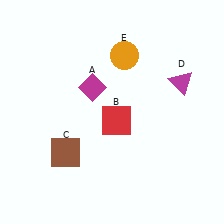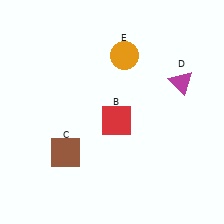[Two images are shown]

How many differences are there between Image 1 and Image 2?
There is 1 difference between the two images.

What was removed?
The magenta diamond (A) was removed in Image 2.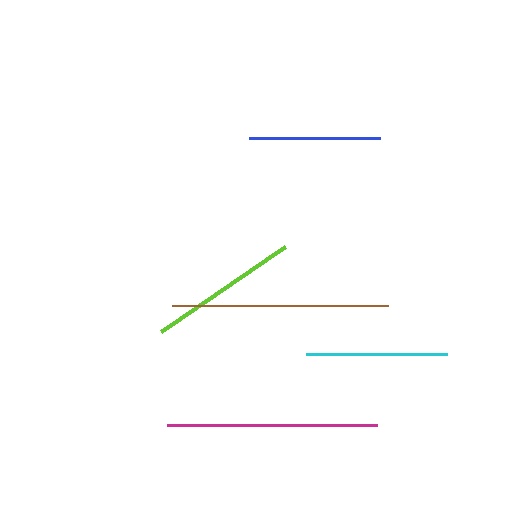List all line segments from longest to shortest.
From longest to shortest: brown, magenta, lime, cyan, blue.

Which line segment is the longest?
The brown line is the longest at approximately 216 pixels.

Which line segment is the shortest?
The blue line is the shortest at approximately 130 pixels.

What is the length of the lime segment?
The lime segment is approximately 151 pixels long.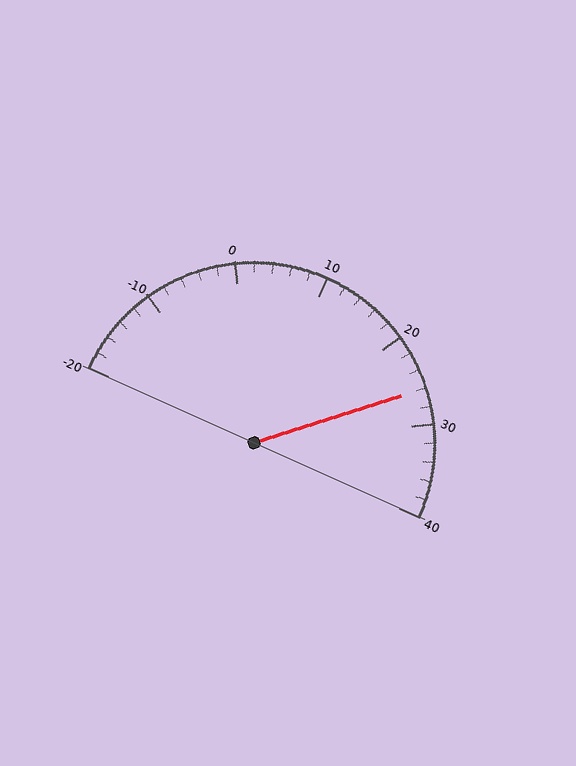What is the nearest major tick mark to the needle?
The nearest major tick mark is 30.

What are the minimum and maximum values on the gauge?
The gauge ranges from -20 to 40.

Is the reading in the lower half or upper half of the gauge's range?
The reading is in the upper half of the range (-20 to 40).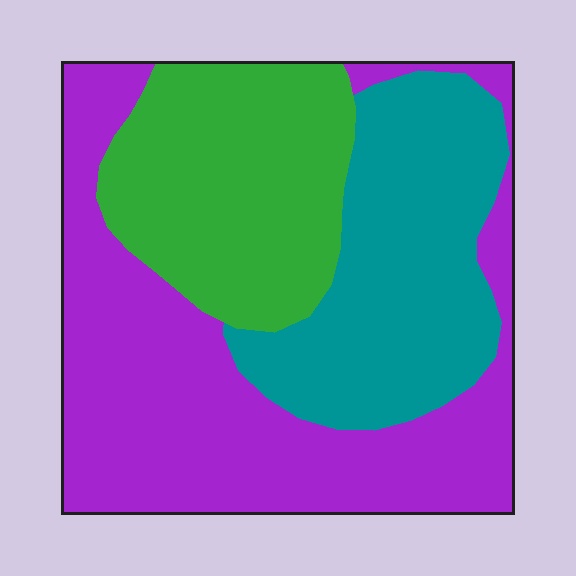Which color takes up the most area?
Purple, at roughly 45%.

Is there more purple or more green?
Purple.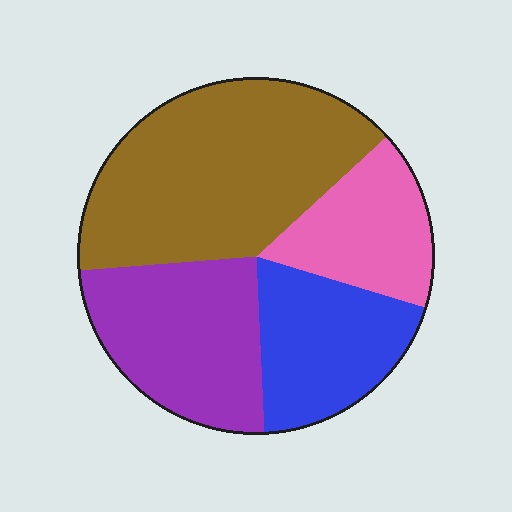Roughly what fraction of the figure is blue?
Blue takes up about one fifth (1/5) of the figure.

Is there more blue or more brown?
Brown.